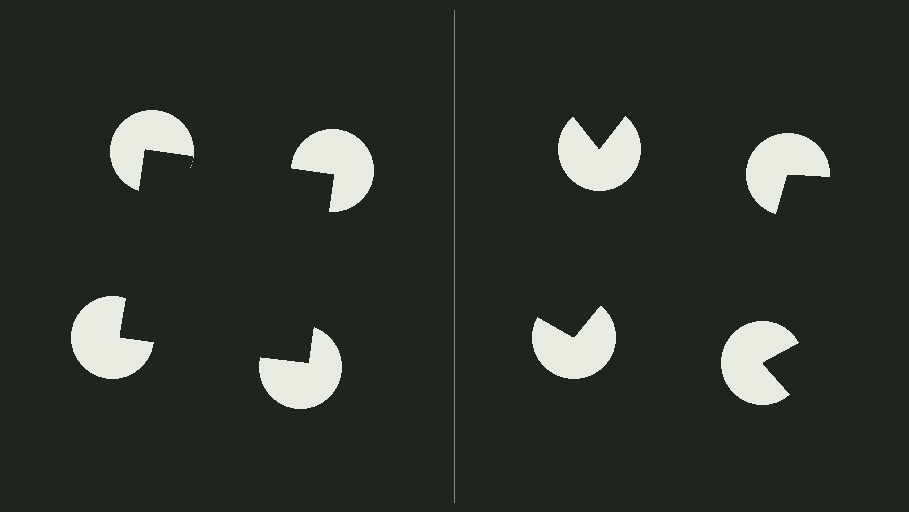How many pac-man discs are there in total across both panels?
8 — 4 on each side.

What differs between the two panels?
The pac-man discs are positioned identically on both sides; only the wedge orientations differ. On the left they align to a square; on the right they are misaligned.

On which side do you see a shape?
An illusory square appears on the left side. On the right side the wedge cuts are rotated, so no coherent shape forms.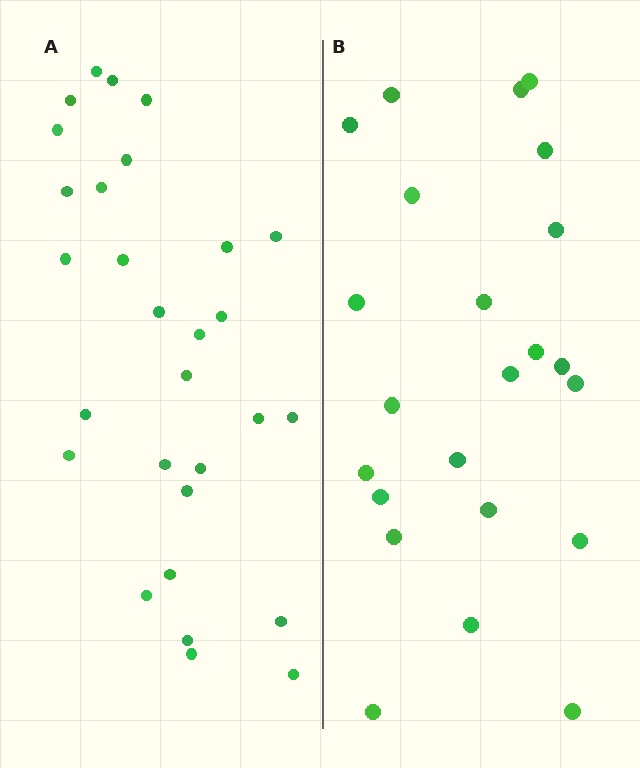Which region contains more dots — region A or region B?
Region A (the left region) has more dots.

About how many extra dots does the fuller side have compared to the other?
Region A has about 6 more dots than region B.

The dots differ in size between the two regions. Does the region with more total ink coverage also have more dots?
No. Region B has more total ink coverage because its dots are larger, but region A actually contains more individual dots. Total area can be misleading — the number of items is what matters here.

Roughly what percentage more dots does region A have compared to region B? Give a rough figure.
About 25% more.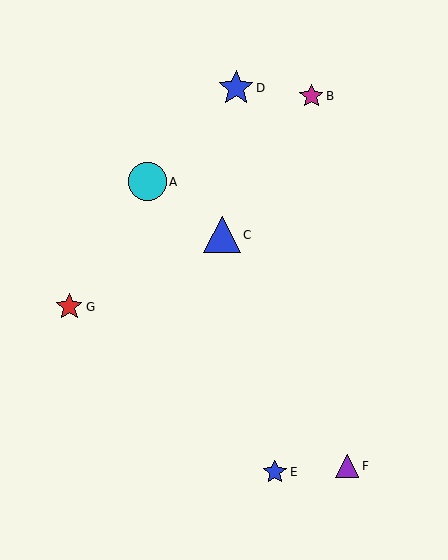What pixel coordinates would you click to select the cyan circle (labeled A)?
Click at (147, 182) to select the cyan circle A.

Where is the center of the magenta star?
The center of the magenta star is at (311, 96).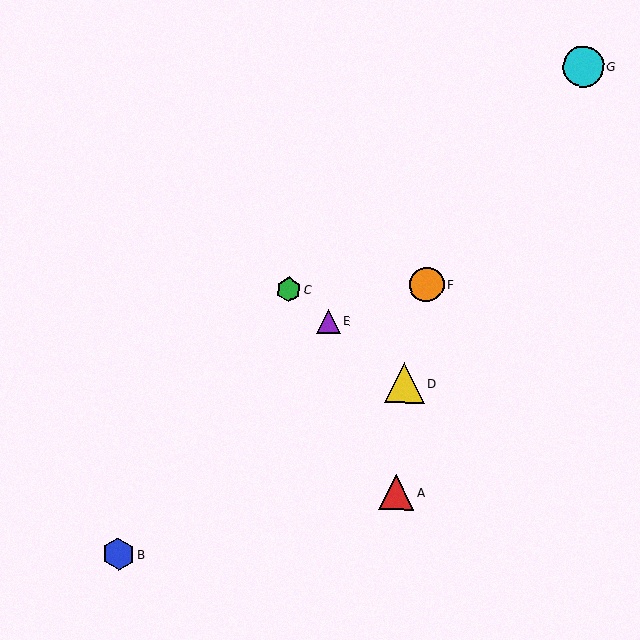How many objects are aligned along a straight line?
3 objects (C, D, E) are aligned along a straight line.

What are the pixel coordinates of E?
Object E is at (328, 322).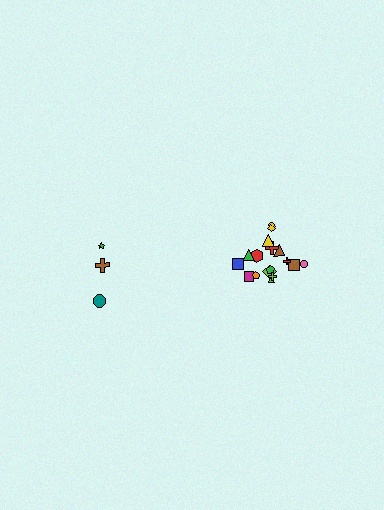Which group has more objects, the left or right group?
The right group.